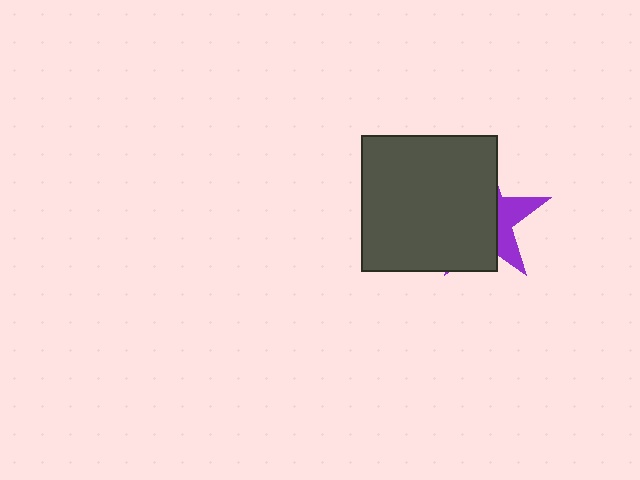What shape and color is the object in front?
The object in front is a dark gray square.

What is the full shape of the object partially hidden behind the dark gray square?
The partially hidden object is a purple star.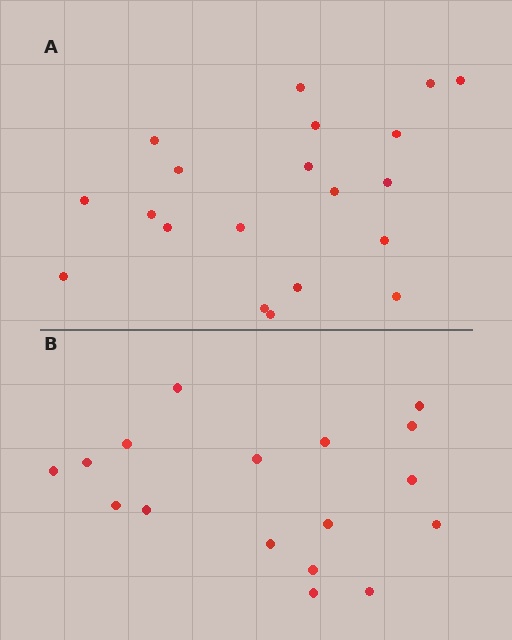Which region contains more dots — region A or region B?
Region A (the top region) has more dots.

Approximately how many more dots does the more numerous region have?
Region A has just a few more — roughly 2 or 3 more dots than region B.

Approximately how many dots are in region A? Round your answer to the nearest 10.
About 20 dots.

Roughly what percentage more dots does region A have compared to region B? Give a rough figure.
About 20% more.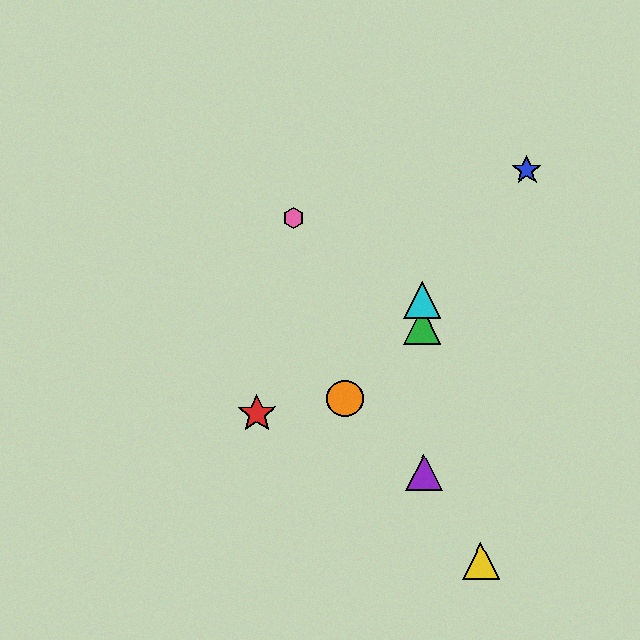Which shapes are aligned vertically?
The green triangle, the purple triangle, the cyan triangle are aligned vertically.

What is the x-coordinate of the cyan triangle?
The cyan triangle is at x≈422.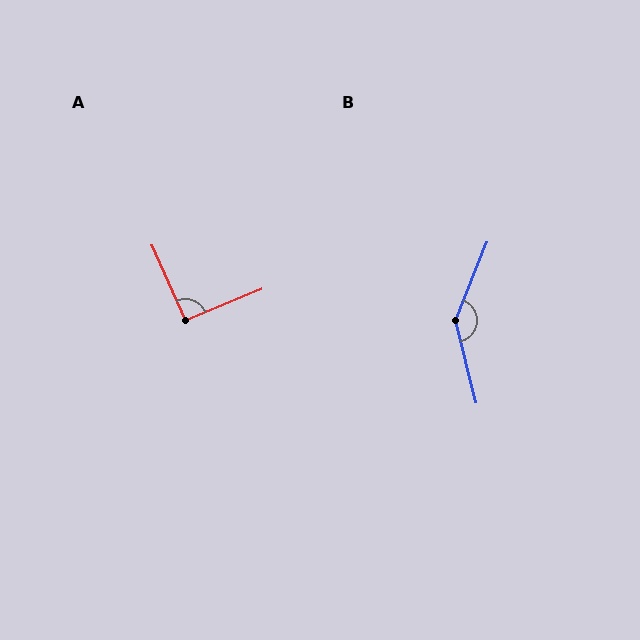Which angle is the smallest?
A, at approximately 92 degrees.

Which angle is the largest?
B, at approximately 144 degrees.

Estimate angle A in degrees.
Approximately 92 degrees.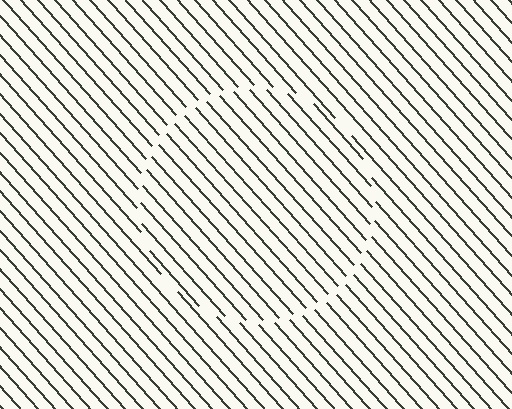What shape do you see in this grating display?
An illusory circle. The interior of the shape contains the same grating, shifted by half a period — the contour is defined by the phase discontinuity where line-ends from the inner and outer gratings abut.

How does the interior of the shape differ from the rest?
The interior of the shape contains the same grating, shifted by half a period — the contour is defined by the phase discontinuity where line-ends from the inner and outer gratings abut.